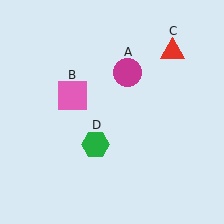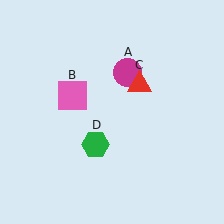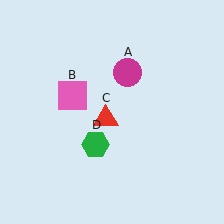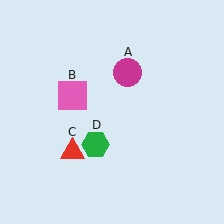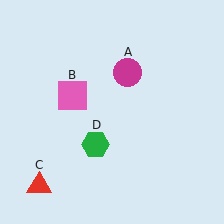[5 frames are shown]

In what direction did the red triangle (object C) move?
The red triangle (object C) moved down and to the left.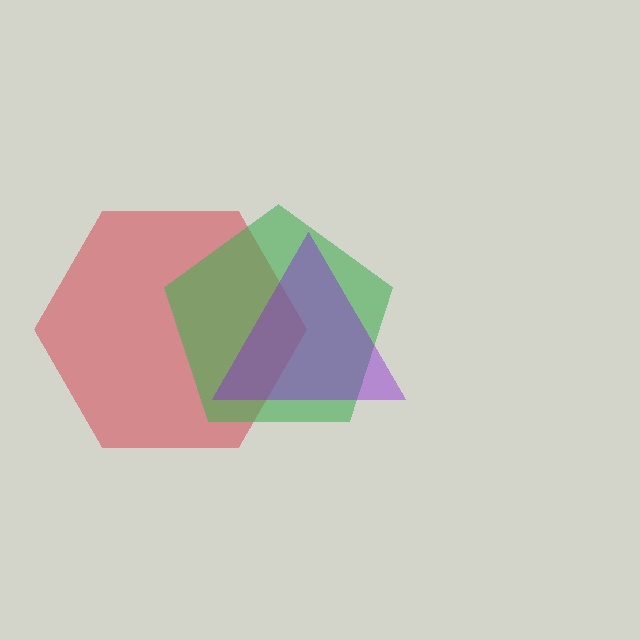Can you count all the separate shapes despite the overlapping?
Yes, there are 3 separate shapes.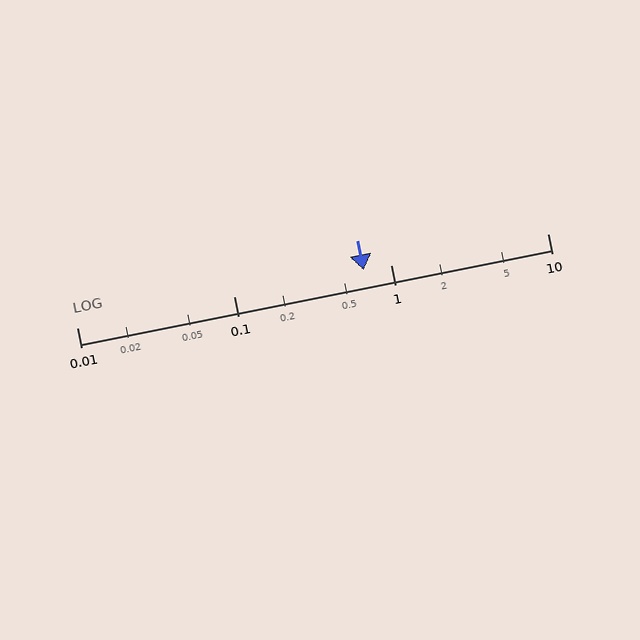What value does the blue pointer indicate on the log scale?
The pointer indicates approximately 0.67.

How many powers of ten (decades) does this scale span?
The scale spans 3 decades, from 0.01 to 10.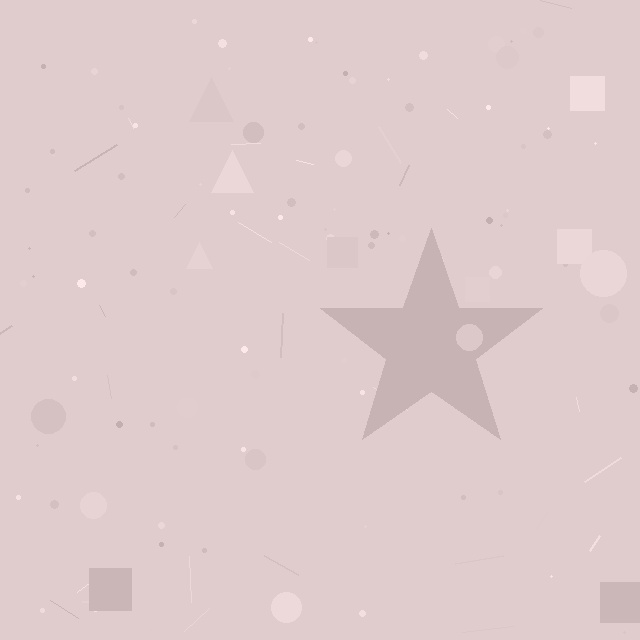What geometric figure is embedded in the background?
A star is embedded in the background.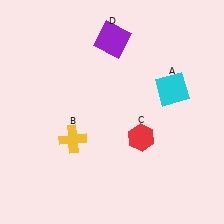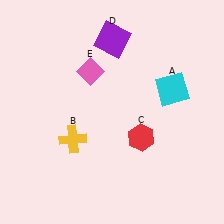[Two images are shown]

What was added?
A pink diamond (E) was added in Image 2.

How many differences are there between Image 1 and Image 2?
There is 1 difference between the two images.